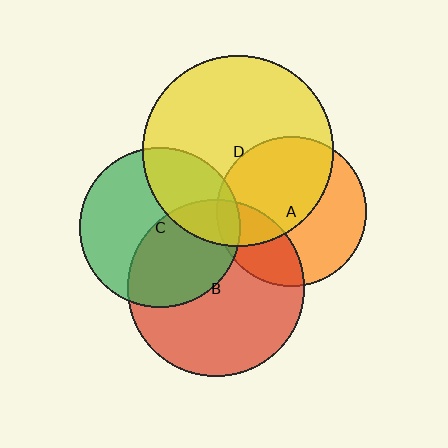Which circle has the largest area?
Circle D (yellow).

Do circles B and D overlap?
Yes.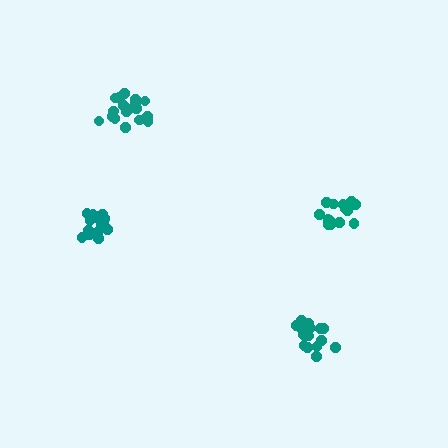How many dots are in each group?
Group 1: 19 dots, Group 2: 16 dots, Group 3: 18 dots, Group 4: 15 dots (68 total).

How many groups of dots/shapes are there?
There are 4 groups.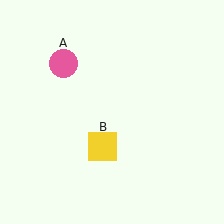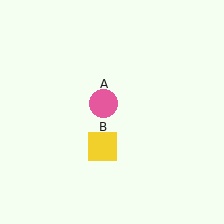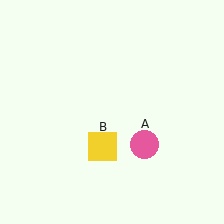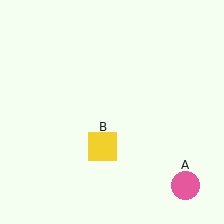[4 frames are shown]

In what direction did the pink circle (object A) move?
The pink circle (object A) moved down and to the right.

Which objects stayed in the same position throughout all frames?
Yellow square (object B) remained stationary.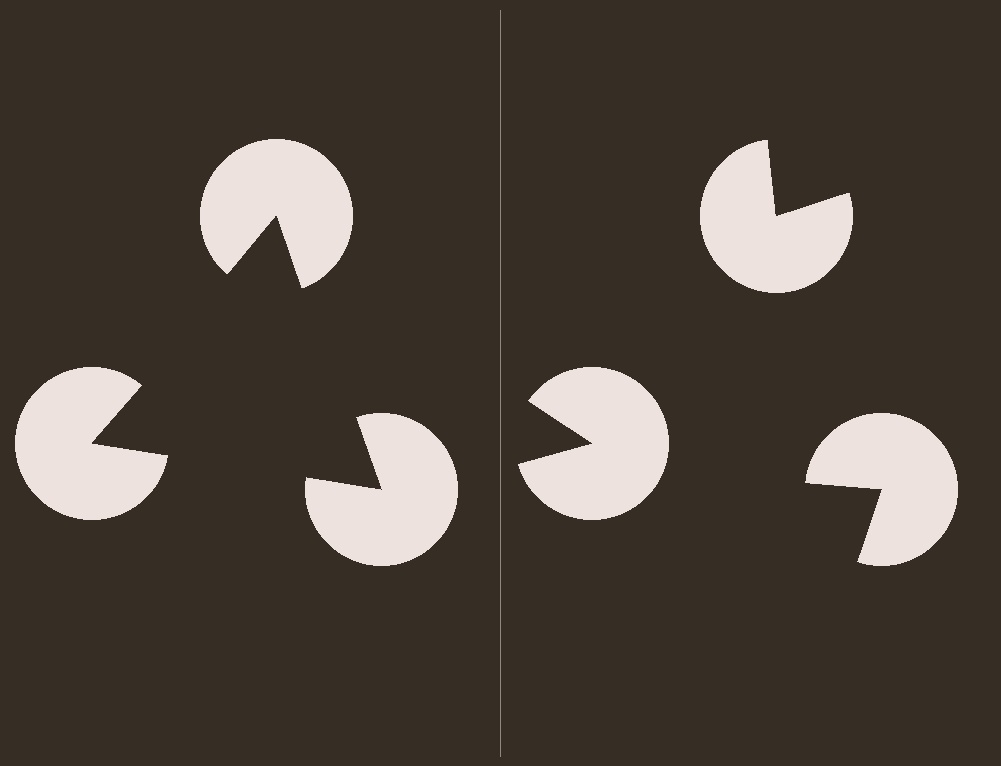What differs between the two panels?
The pac-man discs are positioned identically on both sides; only the wedge orientations differ. On the left they align to a triangle; on the right they are misaligned.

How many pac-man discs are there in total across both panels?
6 — 3 on each side.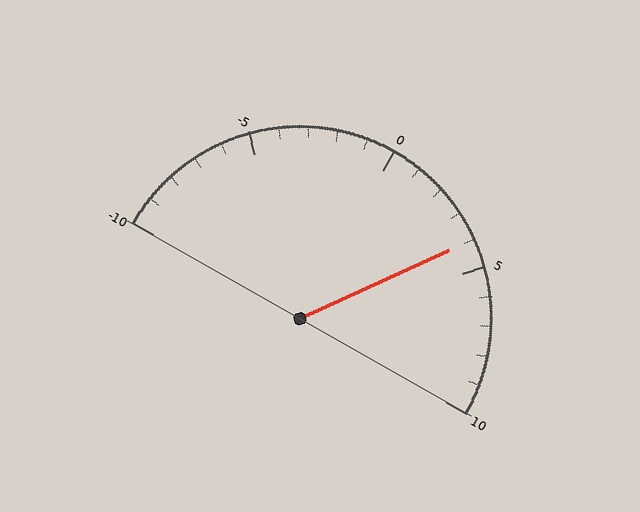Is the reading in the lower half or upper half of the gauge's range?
The reading is in the upper half of the range (-10 to 10).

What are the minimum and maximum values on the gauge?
The gauge ranges from -10 to 10.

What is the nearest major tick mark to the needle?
The nearest major tick mark is 5.